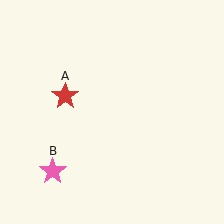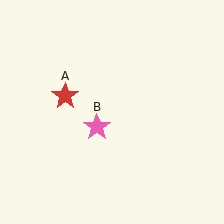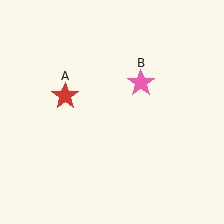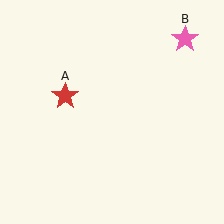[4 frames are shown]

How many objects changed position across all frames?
1 object changed position: pink star (object B).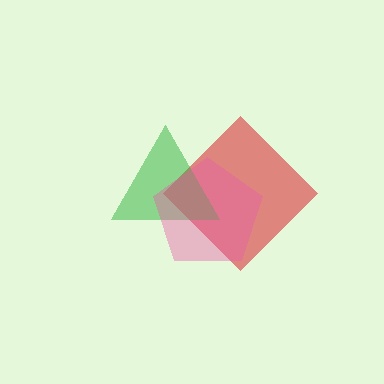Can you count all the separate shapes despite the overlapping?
Yes, there are 3 separate shapes.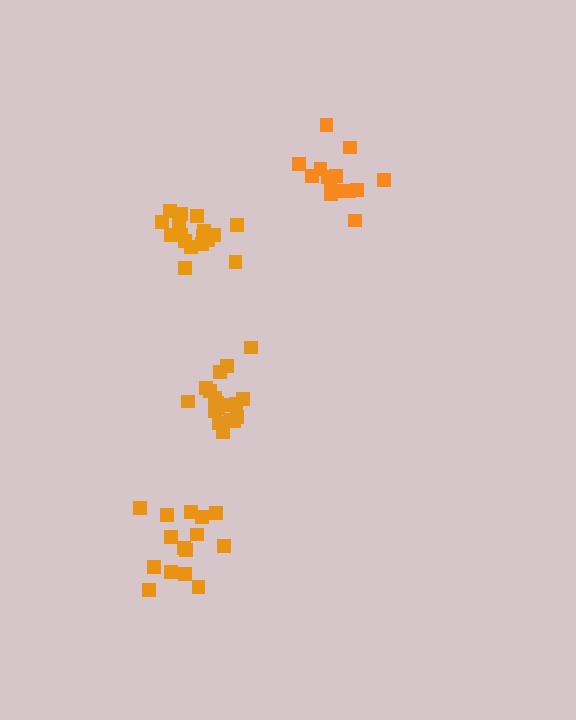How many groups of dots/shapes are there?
There are 4 groups.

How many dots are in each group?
Group 1: 20 dots, Group 2: 17 dots, Group 3: 15 dots, Group 4: 14 dots (66 total).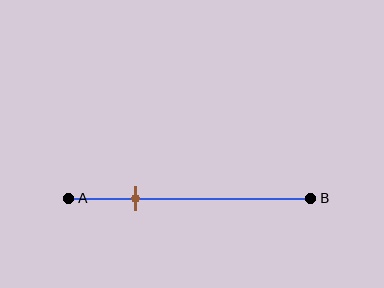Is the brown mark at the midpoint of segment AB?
No, the mark is at about 25% from A, not at the 50% midpoint.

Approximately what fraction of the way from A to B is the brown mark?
The brown mark is approximately 25% of the way from A to B.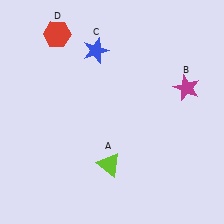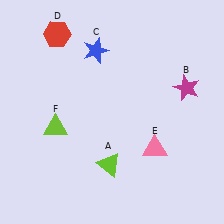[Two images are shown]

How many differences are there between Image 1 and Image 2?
There are 2 differences between the two images.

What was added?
A pink triangle (E), a lime triangle (F) were added in Image 2.